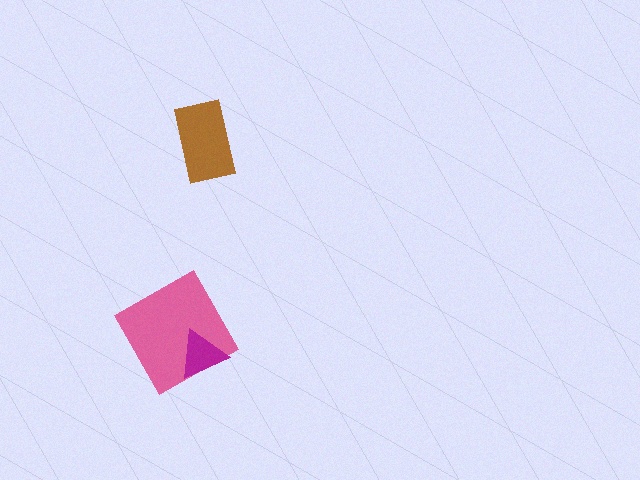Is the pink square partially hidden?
Yes, it is partially covered by another shape.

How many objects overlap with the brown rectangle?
0 objects overlap with the brown rectangle.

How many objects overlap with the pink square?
1 object overlaps with the pink square.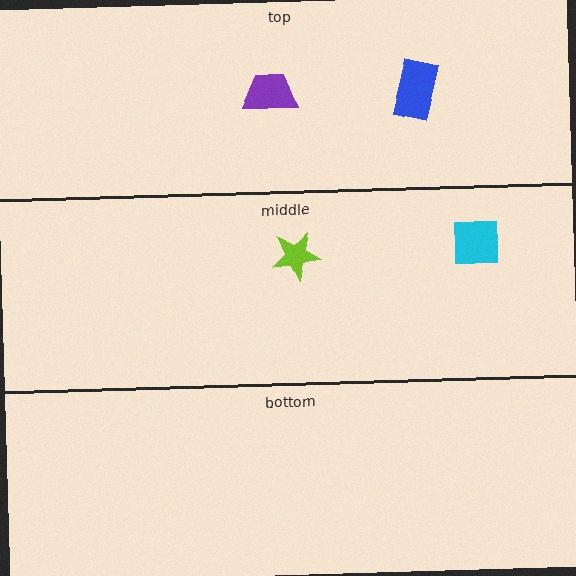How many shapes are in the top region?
2.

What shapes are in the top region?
The blue rectangle, the purple trapezoid.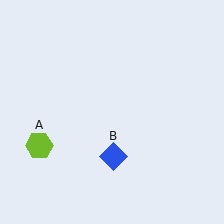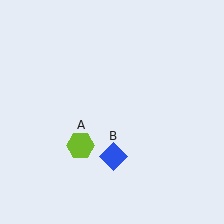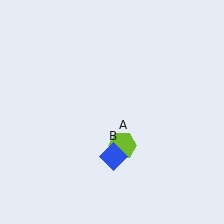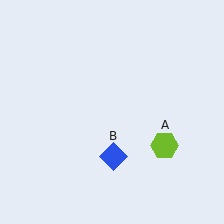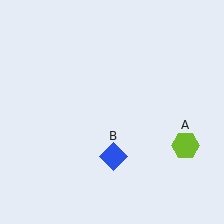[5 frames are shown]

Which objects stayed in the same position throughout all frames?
Blue diamond (object B) remained stationary.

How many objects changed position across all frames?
1 object changed position: lime hexagon (object A).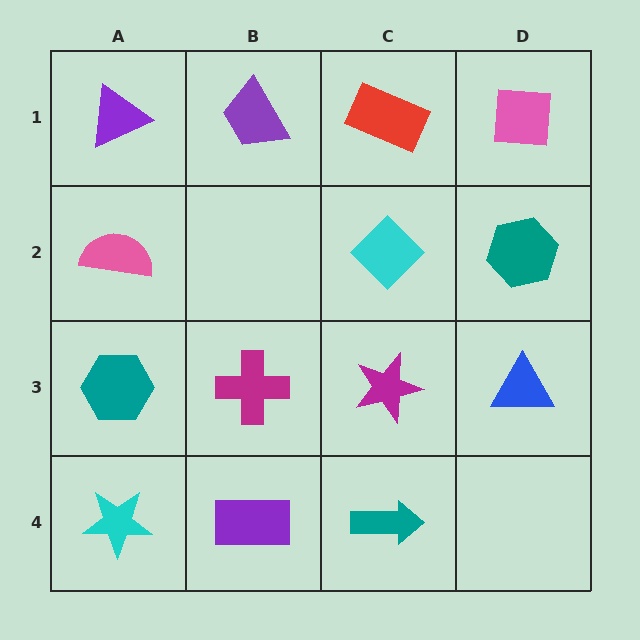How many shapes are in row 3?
4 shapes.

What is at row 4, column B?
A purple rectangle.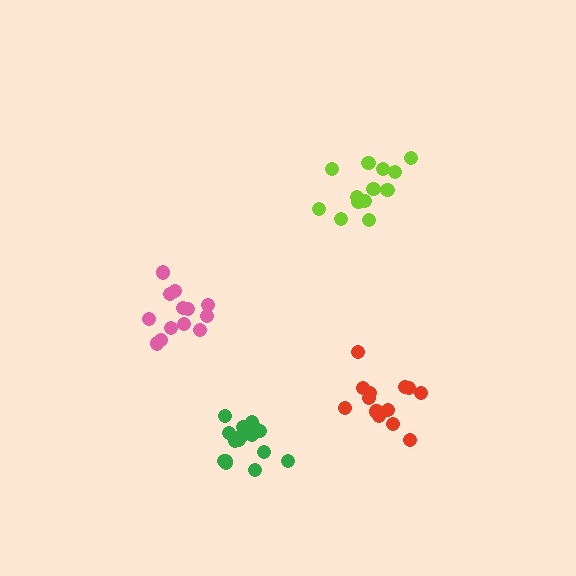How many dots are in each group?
Group 1: 18 dots, Group 2: 13 dots, Group 3: 13 dots, Group 4: 13 dots (57 total).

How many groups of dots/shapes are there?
There are 4 groups.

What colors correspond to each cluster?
The clusters are colored: green, lime, red, pink.